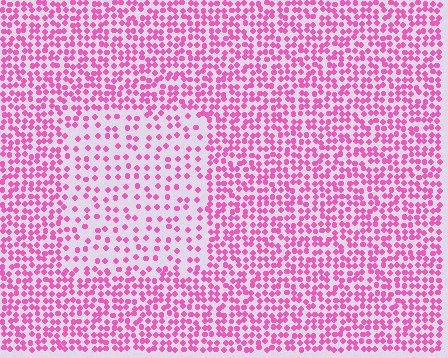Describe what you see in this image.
The image contains small pink elements arranged at two different densities. A rectangle-shaped region is visible where the elements are less densely packed than the surrounding area.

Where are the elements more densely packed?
The elements are more densely packed outside the rectangle boundary.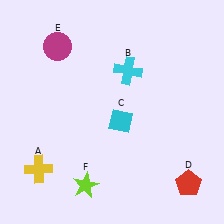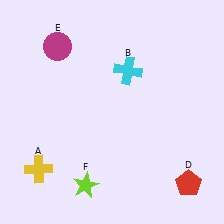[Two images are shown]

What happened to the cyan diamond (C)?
The cyan diamond (C) was removed in Image 2. It was in the bottom-right area of Image 1.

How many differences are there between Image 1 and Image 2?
There is 1 difference between the two images.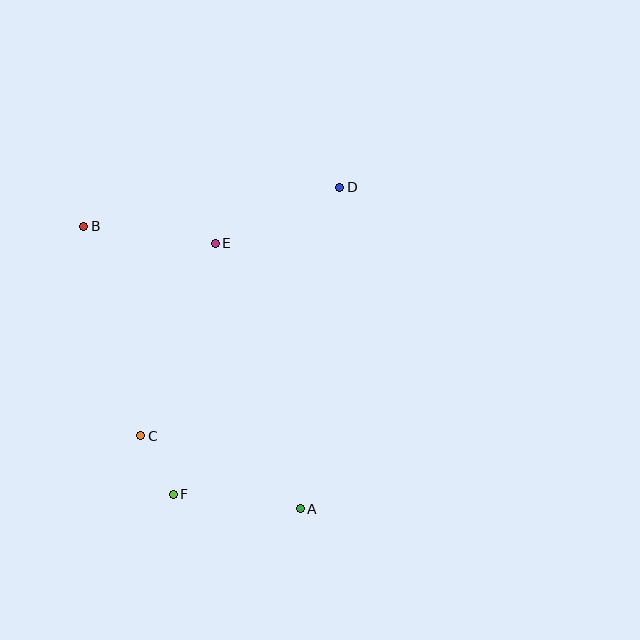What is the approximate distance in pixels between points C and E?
The distance between C and E is approximately 206 pixels.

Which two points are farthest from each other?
Points A and B are farthest from each other.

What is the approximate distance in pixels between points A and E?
The distance between A and E is approximately 279 pixels.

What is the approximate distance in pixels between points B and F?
The distance between B and F is approximately 282 pixels.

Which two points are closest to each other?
Points C and F are closest to each other.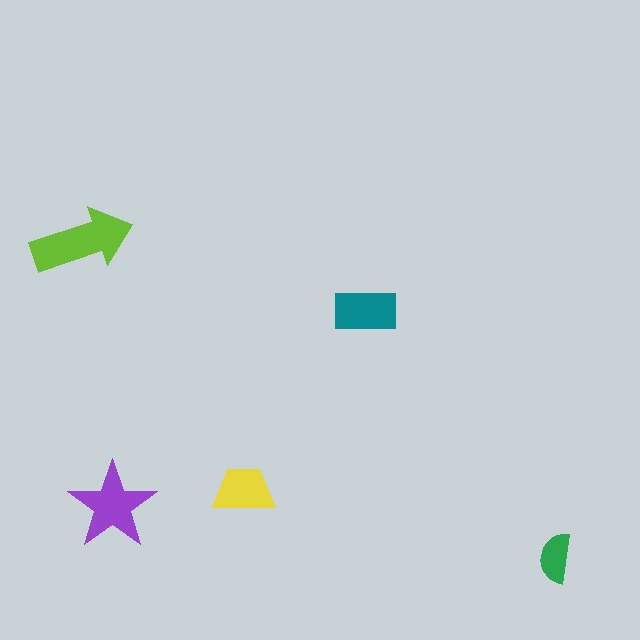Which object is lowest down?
The green semicircle is bottommost.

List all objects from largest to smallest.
The lime arrow, the purple star, the teal rectangle, the yellow trapezoid, the green semicircle.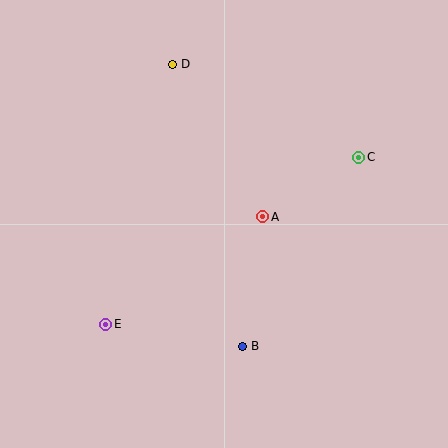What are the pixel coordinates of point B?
Point B is at (243, 346).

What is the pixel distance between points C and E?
The distance between C and E is 303 pixels.